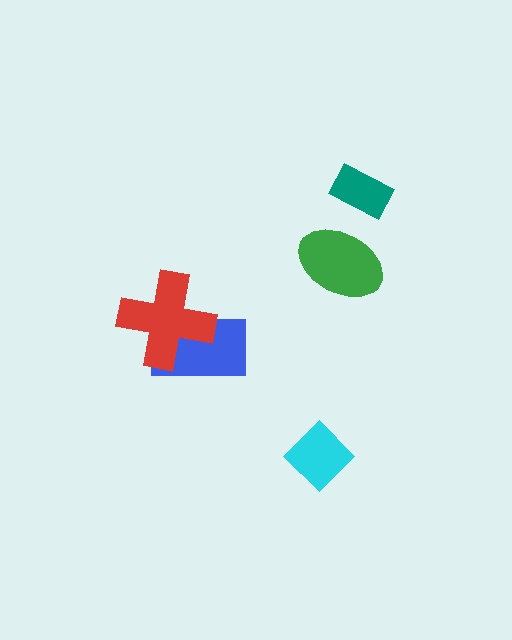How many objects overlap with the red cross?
1 object overlaps with the red cross.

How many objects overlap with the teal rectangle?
0 objects overlap with the teal rectangle.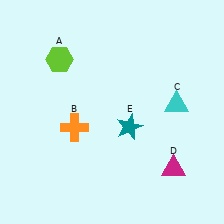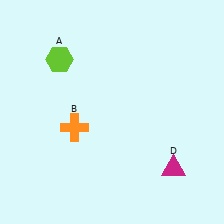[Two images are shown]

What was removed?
The cyan triangle (C), the teal star (E) were removed in Image 2.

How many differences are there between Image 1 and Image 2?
There are 2 differences between the two images.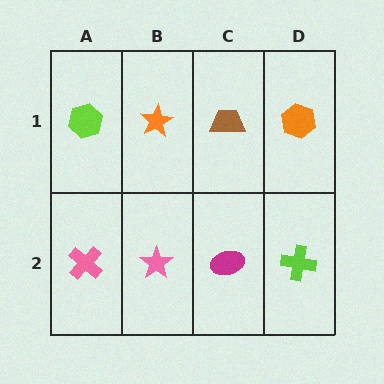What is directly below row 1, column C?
A magenta ellipse.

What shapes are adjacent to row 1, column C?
A magenta ellipse (row 2, column C), an orange star (row 1, column B), an orange hexagon (row 1, column D).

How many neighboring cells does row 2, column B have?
3.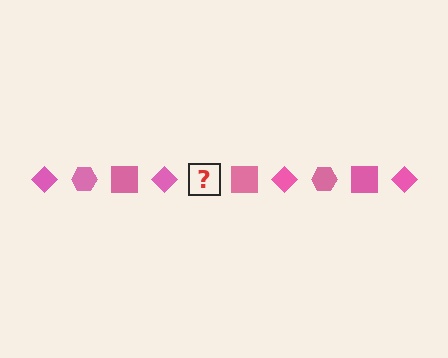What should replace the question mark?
The question mark should be replaced with a pink hexagon.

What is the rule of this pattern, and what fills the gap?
The rule is that the pattern cycles through diamond, hexagon, square shapes in pink. The gap should be filled with a pink hexagon.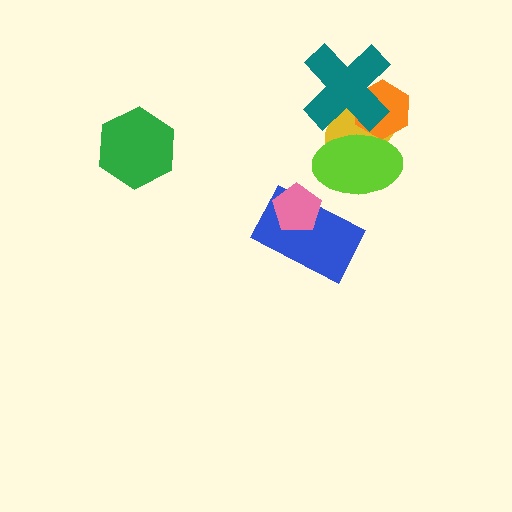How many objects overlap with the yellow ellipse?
3 objects overlap with the yellow ellipse.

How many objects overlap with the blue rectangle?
1 object overlaps with the blue rectangle.